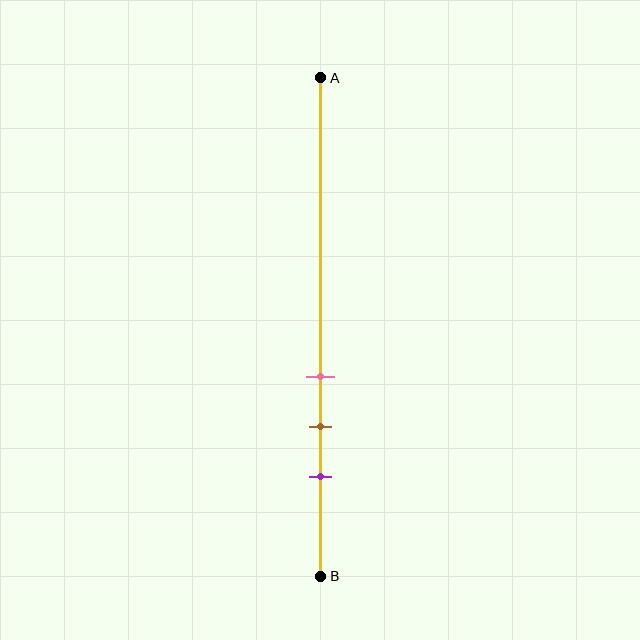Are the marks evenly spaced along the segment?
Yes, the marks are approximately evenly spaced.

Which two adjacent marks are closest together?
The pink and brown marks are the closest adjacent pair.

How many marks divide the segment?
There are 3 marks dividing the segment.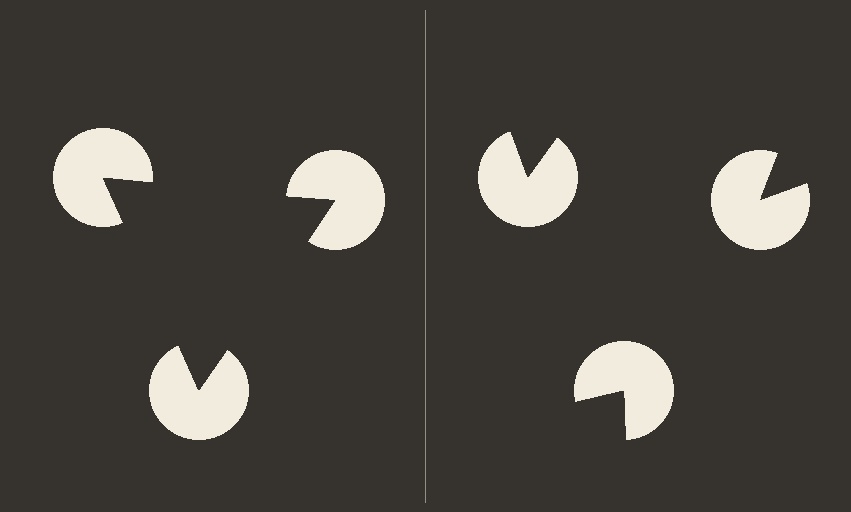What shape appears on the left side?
An illusory triangle.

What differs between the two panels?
The pac-man discs are positioned identically on both sides; only the wedge orientations differ. On the left they align to a triangle; on the right they are misaligned.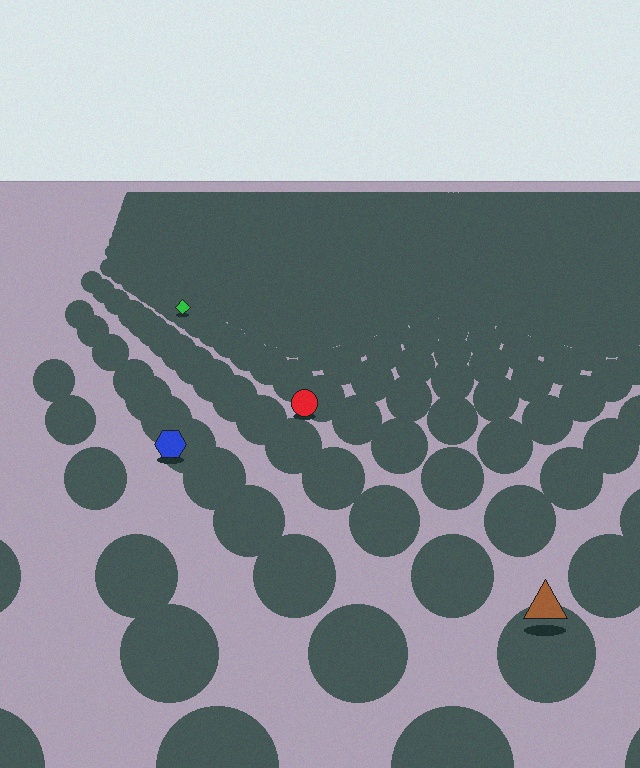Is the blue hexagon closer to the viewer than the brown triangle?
No. The brown triangle is closer — you can tell from the texture gradient: the ground texture is coarser near it.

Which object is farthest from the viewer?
The green diamond is farthest from the viewer. It appears smaller and the ground texture around it is denser.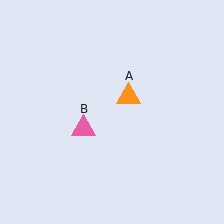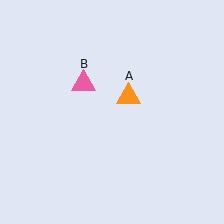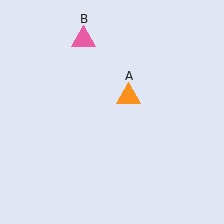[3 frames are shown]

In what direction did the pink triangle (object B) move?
The pink triangle (object B) moved up.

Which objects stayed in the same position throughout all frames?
Orange triangle (object A) remained stationary.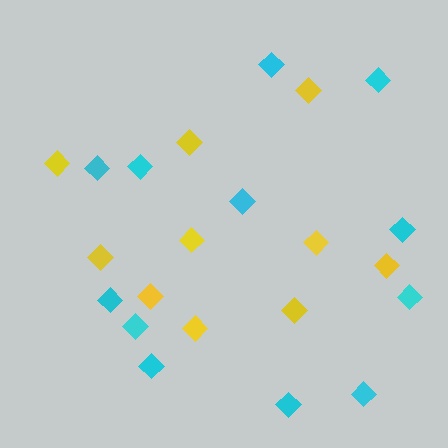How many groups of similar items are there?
There are 2 groups: one group of cyan diamonds (12) and one group of yellow diamonds (10).